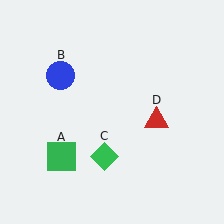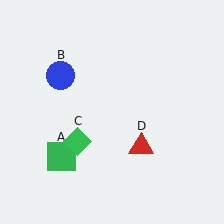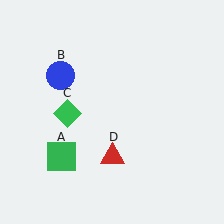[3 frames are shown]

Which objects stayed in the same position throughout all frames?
Green square (object A) and blue circle (object B) remained stationary.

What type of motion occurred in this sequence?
The green diamond (object C), red triangle (object D) rotated clockwise around the center of the scene.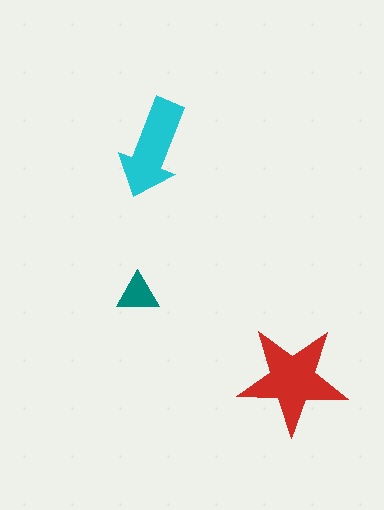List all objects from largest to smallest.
The red star, the cyan arrow, the teal triangle.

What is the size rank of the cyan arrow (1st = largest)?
2nd.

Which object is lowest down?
The red star is bottommost.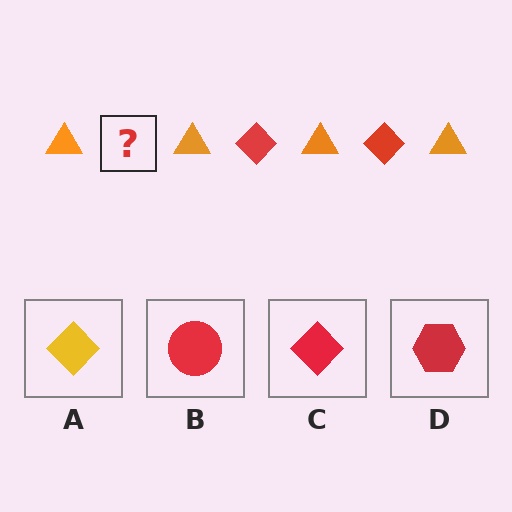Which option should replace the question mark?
Option C.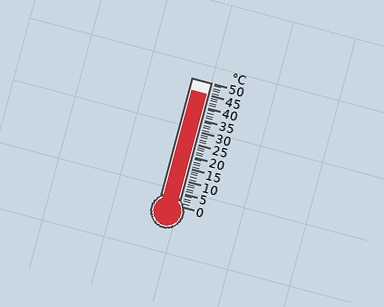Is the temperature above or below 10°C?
The temperature is above 10°C.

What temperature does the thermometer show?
The thermometer shows approximately 45°C.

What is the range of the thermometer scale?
The thermometer scale ranges from 0°C to 50°C.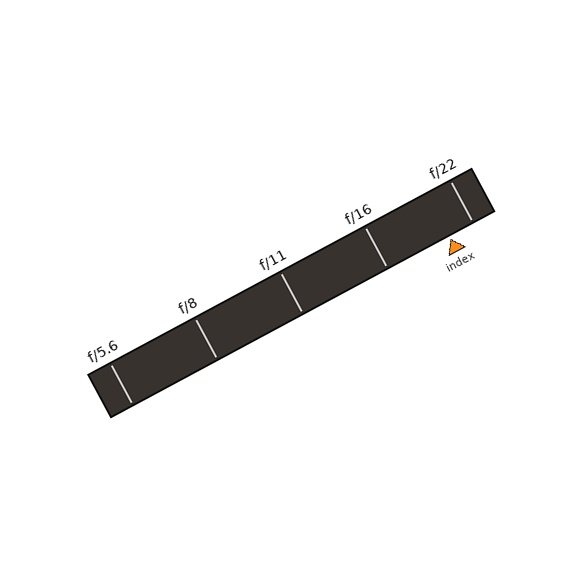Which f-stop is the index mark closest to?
The index mark is closest to f/22.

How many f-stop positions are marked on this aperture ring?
There are 5 f-stop positions marked.